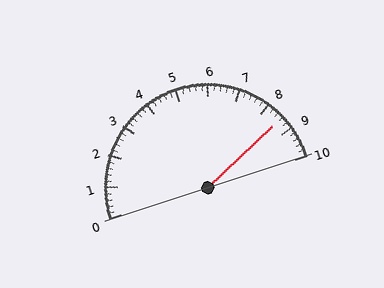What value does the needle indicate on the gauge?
The needle indicates approximately 8.6.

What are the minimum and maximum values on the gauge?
The gauge ranges from 0 to 10.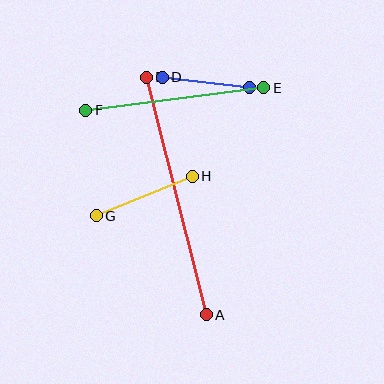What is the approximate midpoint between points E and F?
The midpoint is at approximately (175, 99) pixels.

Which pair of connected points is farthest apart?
Points A and B are farthest apart.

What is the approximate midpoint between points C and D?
The midpoint is at approximately (206, 82) pixels.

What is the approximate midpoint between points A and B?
The midpoint is at approximately (176, 196) pixels.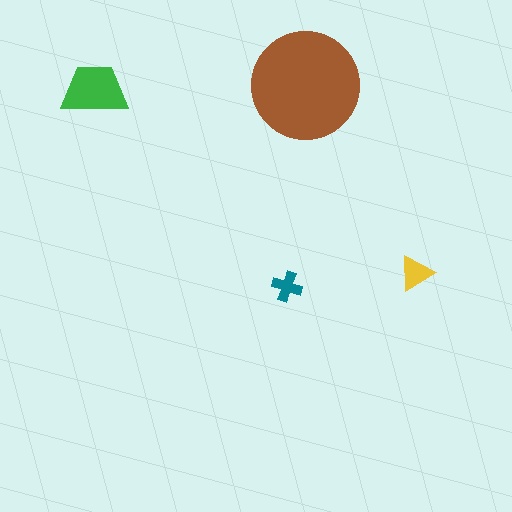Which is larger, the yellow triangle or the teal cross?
The yellow triangle.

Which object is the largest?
The brown circle.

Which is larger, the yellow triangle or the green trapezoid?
The green trapezoid.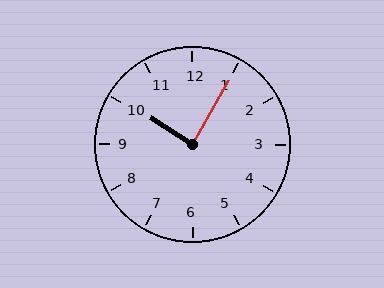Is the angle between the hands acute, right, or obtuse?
It is right.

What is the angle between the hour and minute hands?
Approximately 88 degrees.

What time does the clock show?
10:05.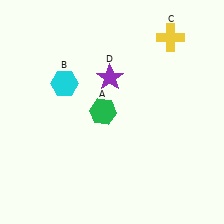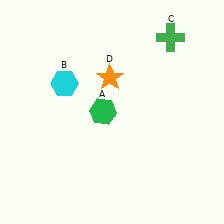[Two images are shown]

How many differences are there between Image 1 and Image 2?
There are 2 differences between the two images.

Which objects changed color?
C changed from yellow to green. D changed from purple to orange.